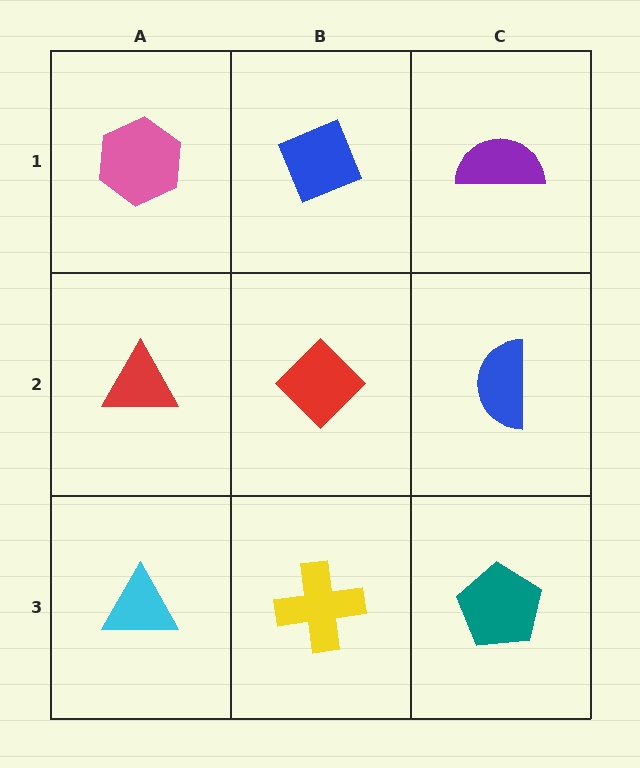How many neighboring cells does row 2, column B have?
4.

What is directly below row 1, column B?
A red diamond.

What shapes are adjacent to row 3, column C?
A blue semicircle (row 2, column C), a yellow cross (row 3, column B).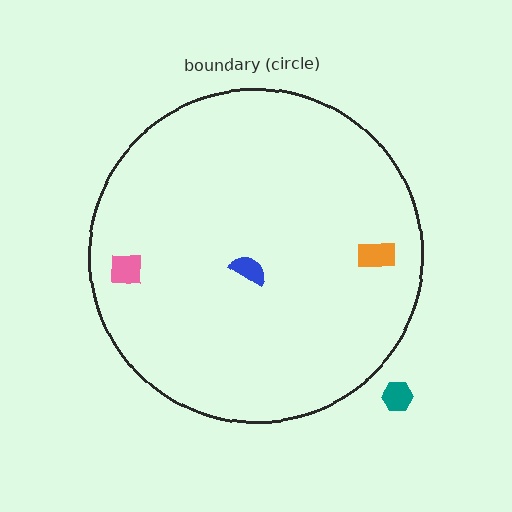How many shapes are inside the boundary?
3 inside, 1 outside.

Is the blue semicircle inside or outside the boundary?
Inside.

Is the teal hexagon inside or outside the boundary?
Outside.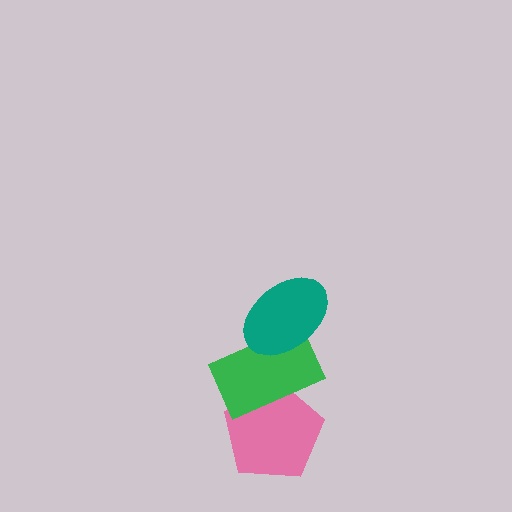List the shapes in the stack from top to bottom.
From top to bottom: the teal ellipse, the green rectangle, the pink pentagon.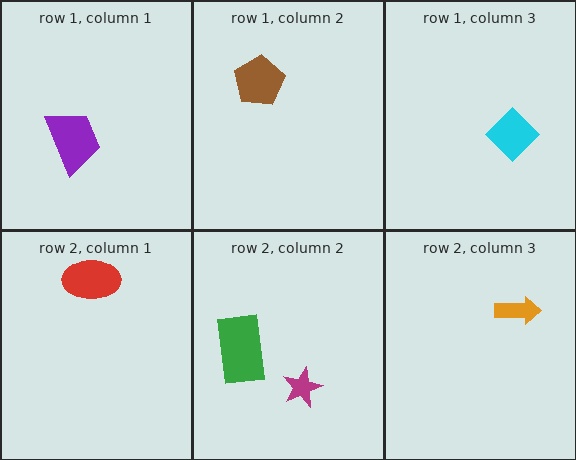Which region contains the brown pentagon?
The row 1, column 2 region.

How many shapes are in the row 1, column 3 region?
1.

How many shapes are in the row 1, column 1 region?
1.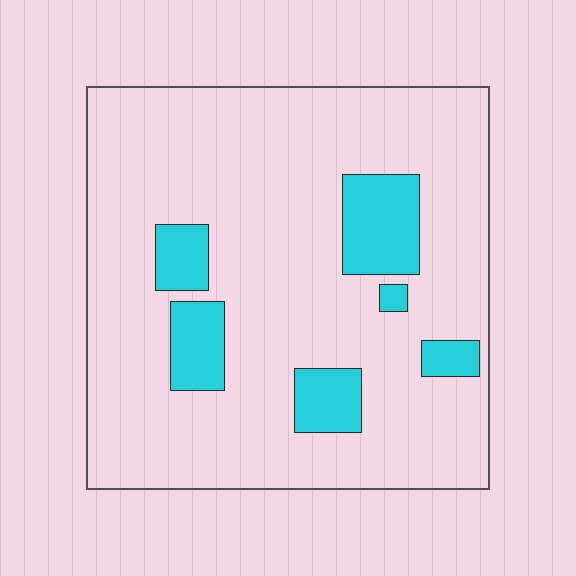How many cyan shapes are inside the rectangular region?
6.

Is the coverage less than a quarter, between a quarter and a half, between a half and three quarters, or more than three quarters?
Less than a quarter.